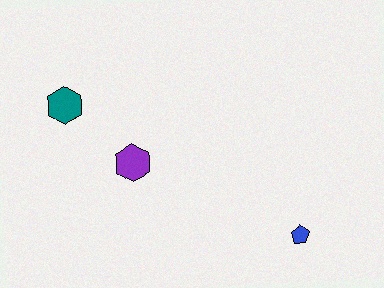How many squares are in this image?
There are no squares.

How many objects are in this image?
There are 3 objects.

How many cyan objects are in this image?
There are no cyan objects.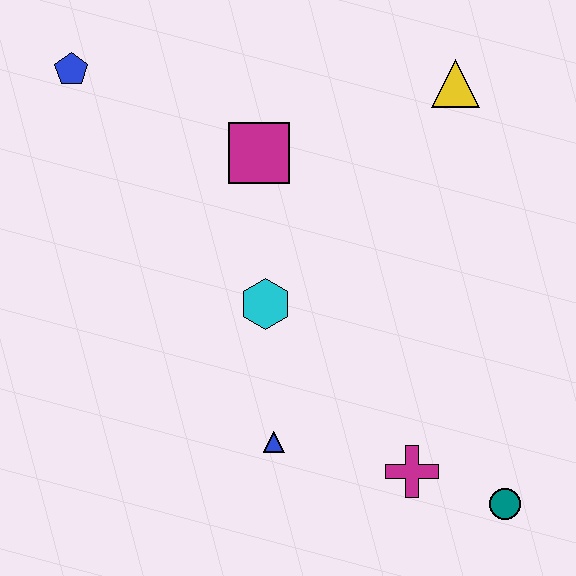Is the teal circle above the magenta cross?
No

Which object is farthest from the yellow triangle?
The teal circle is farthest from the yellow triangle.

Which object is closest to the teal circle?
The magenta cross is closest to the teal circle.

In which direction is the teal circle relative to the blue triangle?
The teal circle is to the right of the blue triangle.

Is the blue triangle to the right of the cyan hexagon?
Yes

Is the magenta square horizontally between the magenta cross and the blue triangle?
No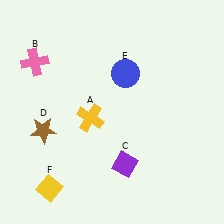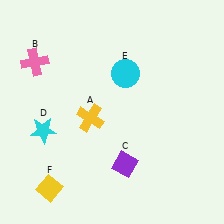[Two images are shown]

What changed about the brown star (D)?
In Image 1, D is brown. In Image 2, it changed to cyan.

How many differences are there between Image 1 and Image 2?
There are 2 differences between the two images.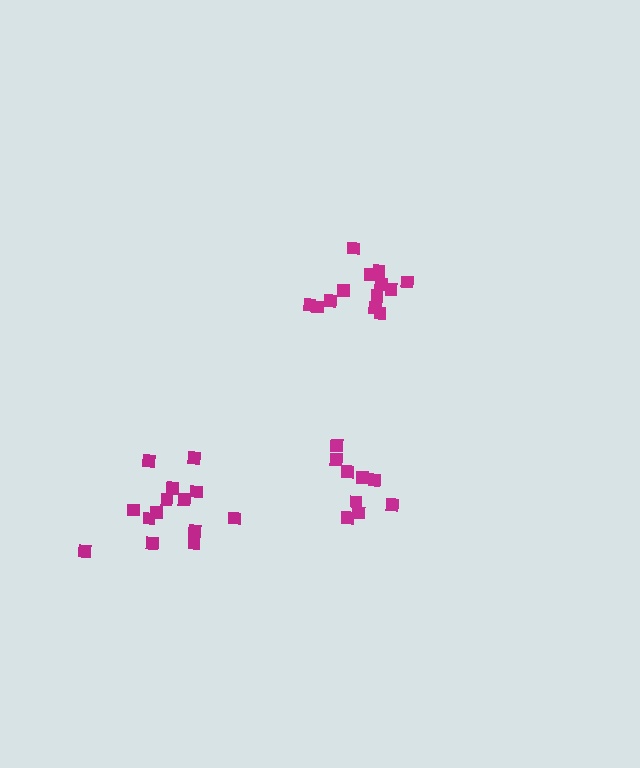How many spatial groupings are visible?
There are 3 spatial groupings.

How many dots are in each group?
Group 1: 9 dots, Group 2: 13 dots, Group 3: 14 dots (36 total).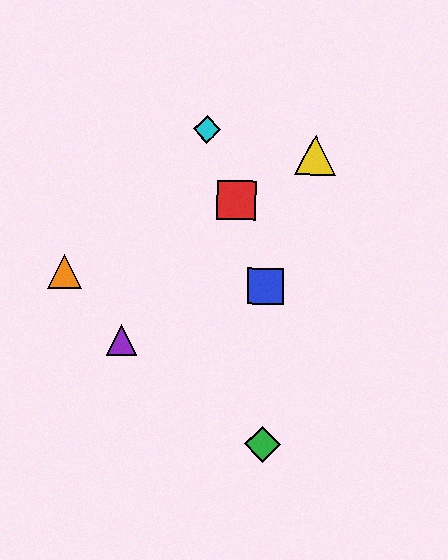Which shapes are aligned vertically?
The blue square, the green diamond are aligned vertically.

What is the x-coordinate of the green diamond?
The green diamond is at x≈263.